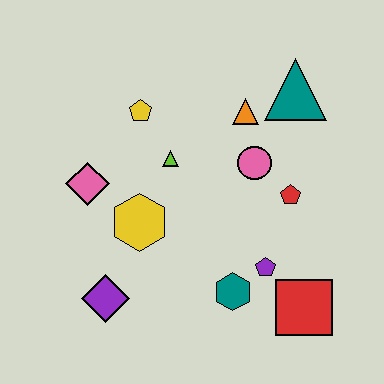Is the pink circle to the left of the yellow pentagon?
No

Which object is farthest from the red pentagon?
The purple diamond is farthest from the red pentagon.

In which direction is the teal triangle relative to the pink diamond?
The teal triangle is to the right of the pink diamond.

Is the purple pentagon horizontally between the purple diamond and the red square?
Yes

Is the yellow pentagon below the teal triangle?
Yes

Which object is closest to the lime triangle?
The yellow pentagon is closest to the lime triangle.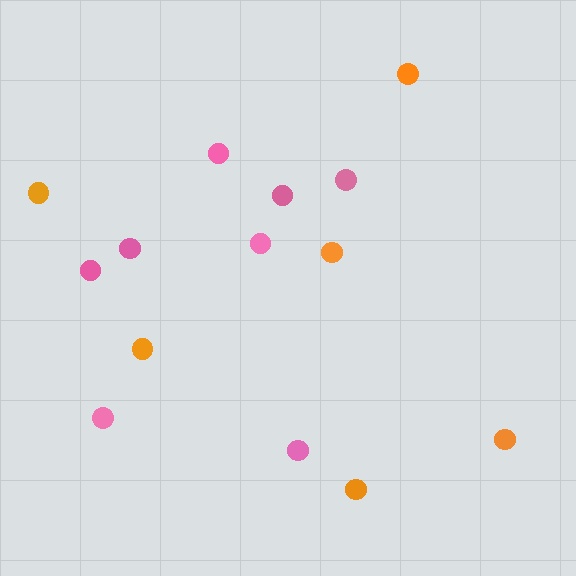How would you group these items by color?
There are 2 groups: one group of pink circles (8) and one group of orange circles (6).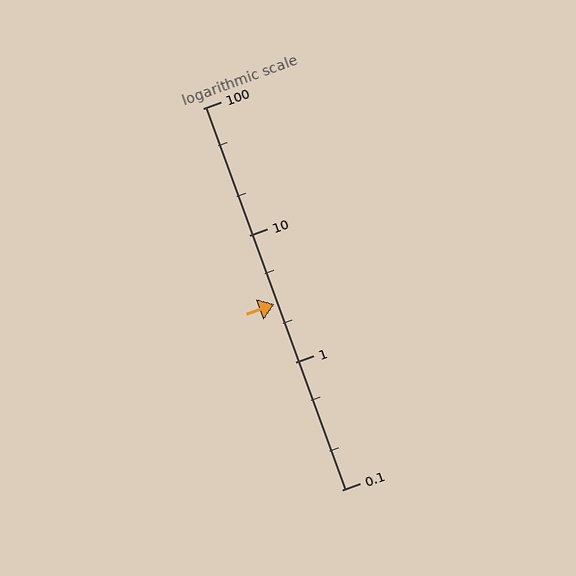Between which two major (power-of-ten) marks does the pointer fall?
The pointer is between 1 and 10.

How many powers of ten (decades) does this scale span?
The scale spans 3 decades, from 0.1 to 100.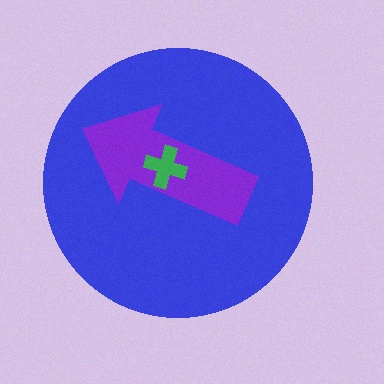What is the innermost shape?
The green cross.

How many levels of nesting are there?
3.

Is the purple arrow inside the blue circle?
Yes.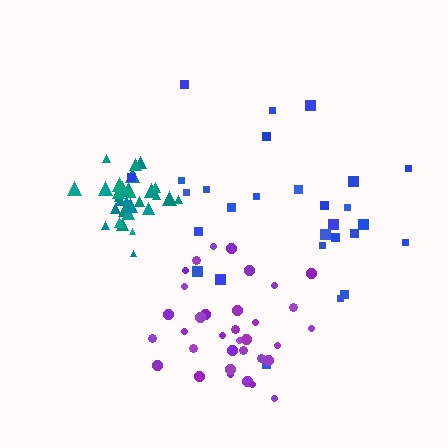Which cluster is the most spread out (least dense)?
Blue.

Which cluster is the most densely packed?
Teal.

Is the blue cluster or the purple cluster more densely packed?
Purple.